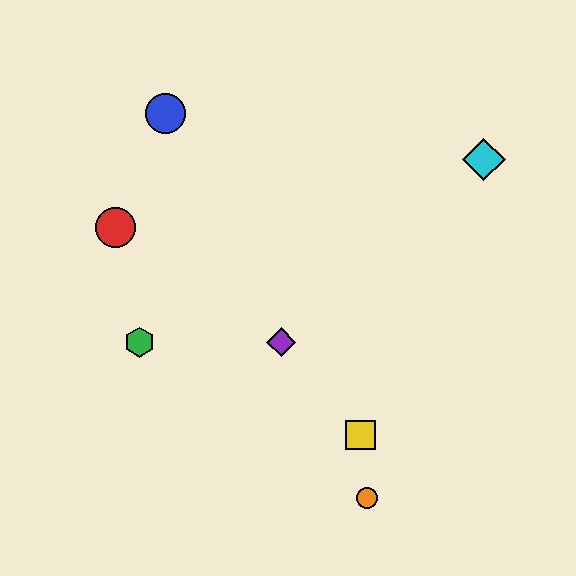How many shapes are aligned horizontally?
2 shapes (the green hexagon, the purple diamond) are aligned horizontally.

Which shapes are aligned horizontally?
The green hexagon, the purple diamond are aligned horizontally.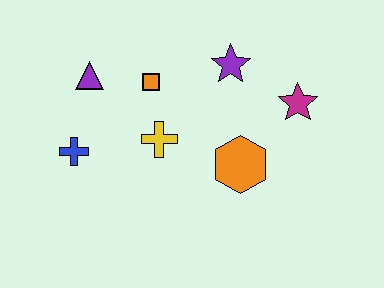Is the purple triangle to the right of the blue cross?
Yes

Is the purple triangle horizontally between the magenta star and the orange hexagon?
No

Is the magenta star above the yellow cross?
Yes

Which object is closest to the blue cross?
The purple triangle is closest to the blue cross.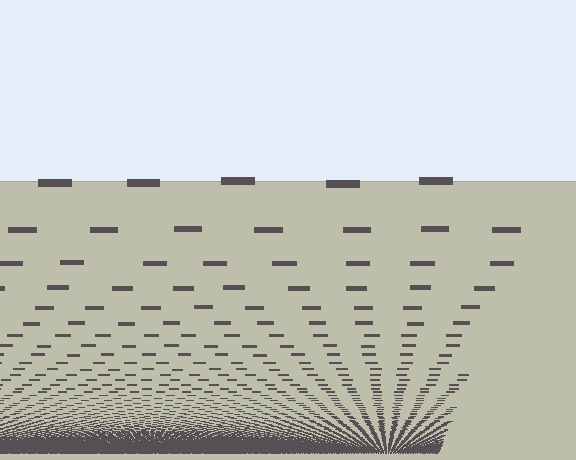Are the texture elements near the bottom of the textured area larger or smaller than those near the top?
Smaller. The gradient is inverted — elements near the bottom are smaller and denser.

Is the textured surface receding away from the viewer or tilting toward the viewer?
The surface appears to tilt toward the viewer. Texture elements get larger and sparser toward the top.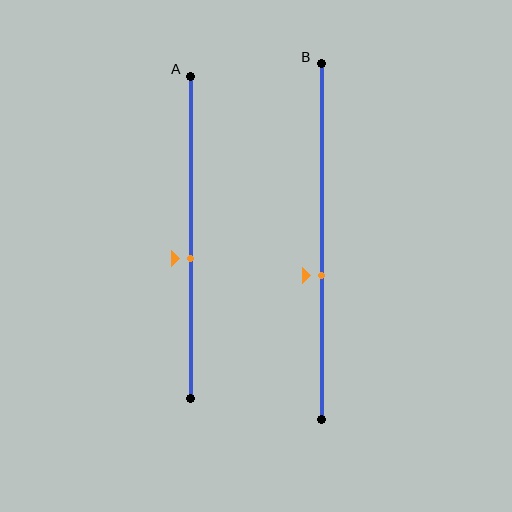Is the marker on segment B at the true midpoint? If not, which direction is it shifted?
No, the marker on segment B is shifted downward by about 10% of the segment length.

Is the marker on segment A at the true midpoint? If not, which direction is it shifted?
No, the marker on segment A is shifted downward by about 7% of the segment length.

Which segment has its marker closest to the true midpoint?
Segment A has its marker closest to the true midpoint.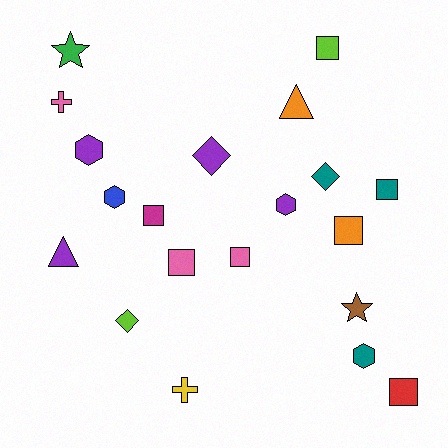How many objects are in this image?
There are 20 objects.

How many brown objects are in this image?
There is 1 brown object.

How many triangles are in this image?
There are 2 triangles.